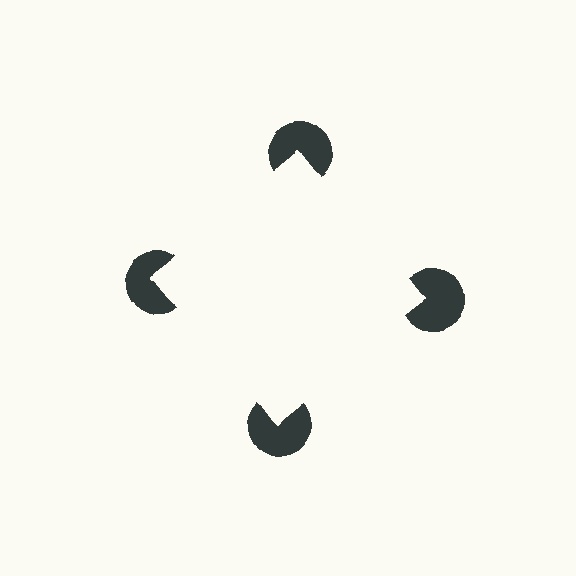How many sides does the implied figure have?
4 sides.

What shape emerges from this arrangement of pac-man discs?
An illusory square — its edges are inferred from the aligned wedge cuts in the pac-man discs, not physically drawn.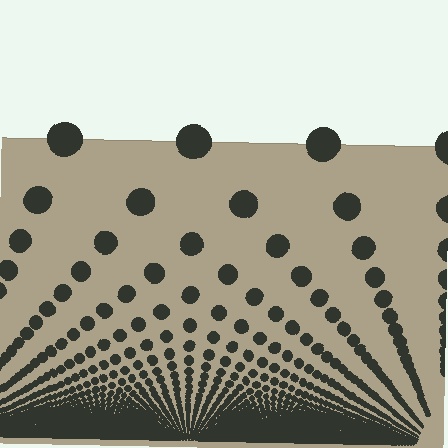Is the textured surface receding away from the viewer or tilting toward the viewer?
The surface appears to tilt toward the viewer. Texture elements get larger and sparser toward the top.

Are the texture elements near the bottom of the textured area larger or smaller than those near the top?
Smaller. The gradient is inverted — elements near the bottom are smaller and denser.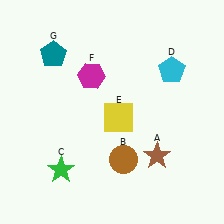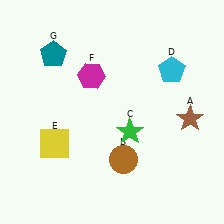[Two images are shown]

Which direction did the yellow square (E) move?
The yellow square (E) moved left.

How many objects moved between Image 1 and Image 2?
3 objects moved between the two images.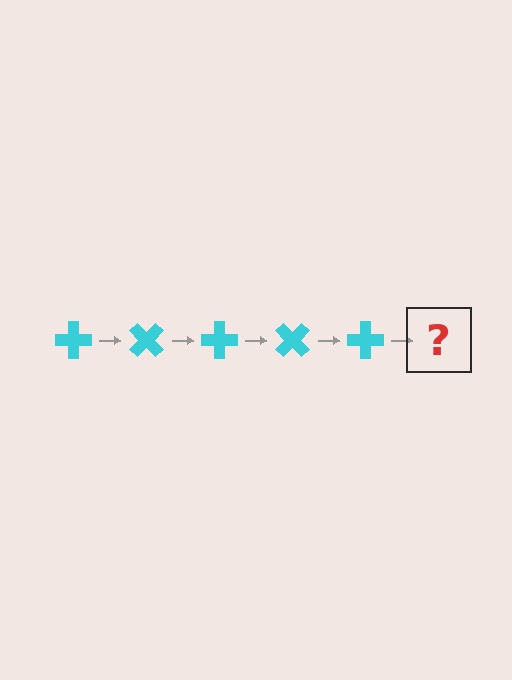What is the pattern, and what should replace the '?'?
The pattern is that the cross rotates 45 degrees each step. The '?' should be a cyan cross rotated 225 degrees.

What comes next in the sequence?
The next element should be a cyan cross rotated 225 degrees.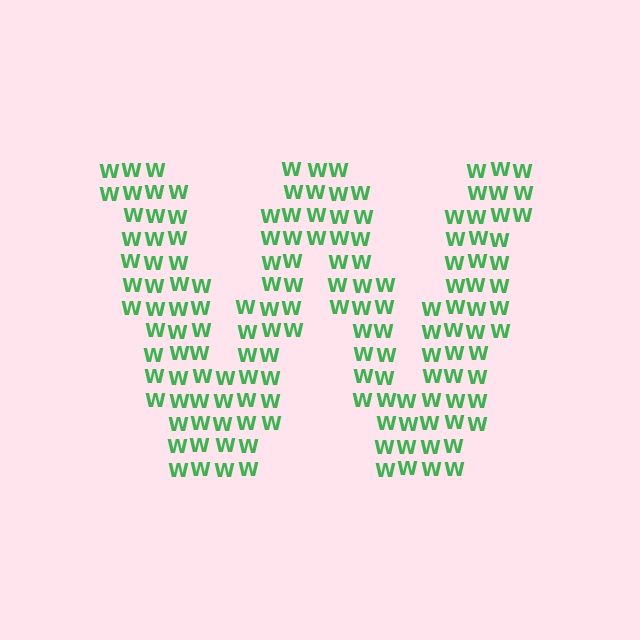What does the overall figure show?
The overall figure shows the letter W.